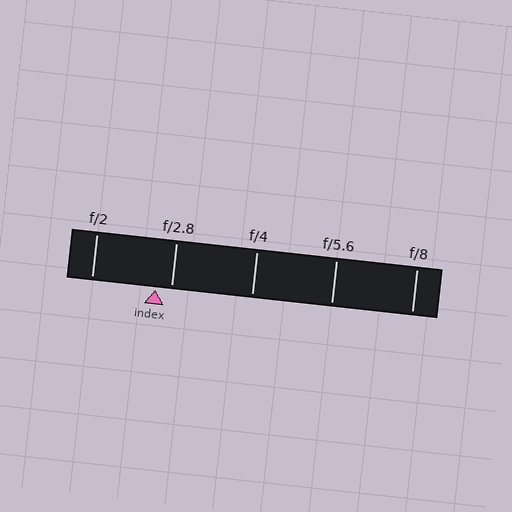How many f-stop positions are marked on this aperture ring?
There are 5 f-stop positions marked.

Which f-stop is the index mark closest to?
The index mark is closest to f/2.8.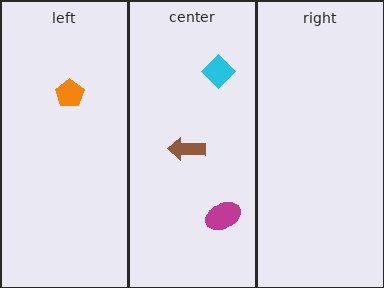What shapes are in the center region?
The cyan diamond, the magenta ellipse, the brown arrow.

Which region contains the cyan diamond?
The center region.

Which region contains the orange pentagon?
The left region.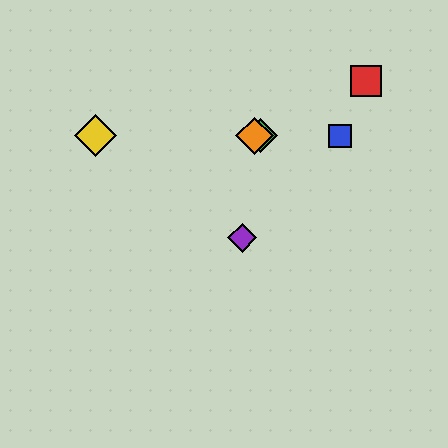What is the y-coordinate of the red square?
The red square is at y≈81.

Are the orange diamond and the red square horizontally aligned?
No, the orange diamond is at y≈136 and the red square is at y≈81.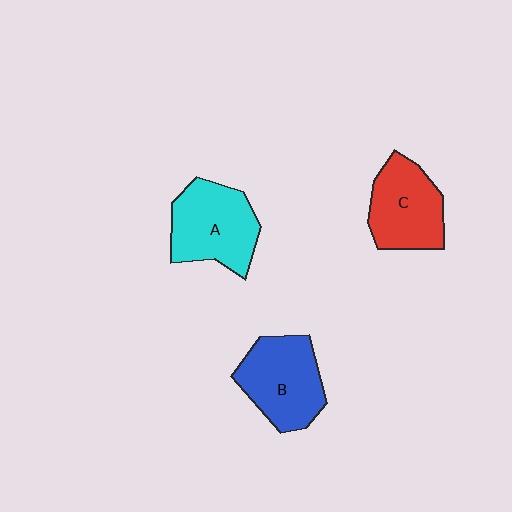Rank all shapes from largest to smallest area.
From largest to smallest: A (cyan), B (blue), C (red).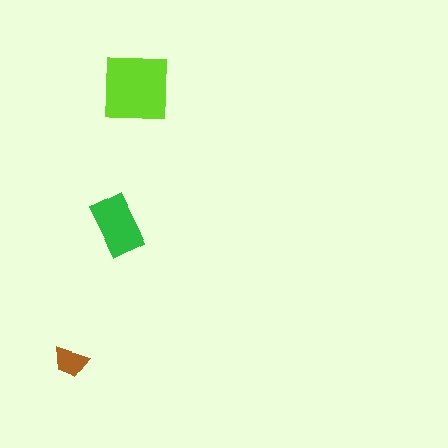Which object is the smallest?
The brown trapezoid.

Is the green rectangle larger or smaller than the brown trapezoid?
Larger.